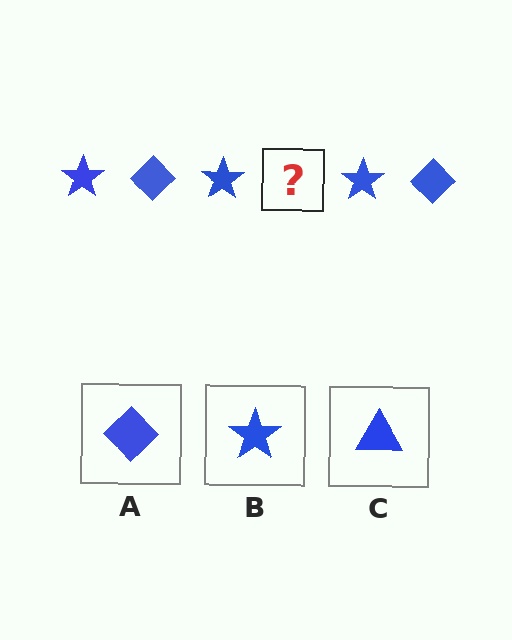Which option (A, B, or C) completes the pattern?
A.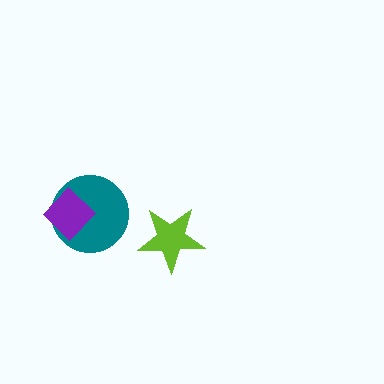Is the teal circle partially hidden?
Yes, it is partially covered by another shape.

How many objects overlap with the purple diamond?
1 object overlaps with the purple diamond.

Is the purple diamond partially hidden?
No, no other shape covers it.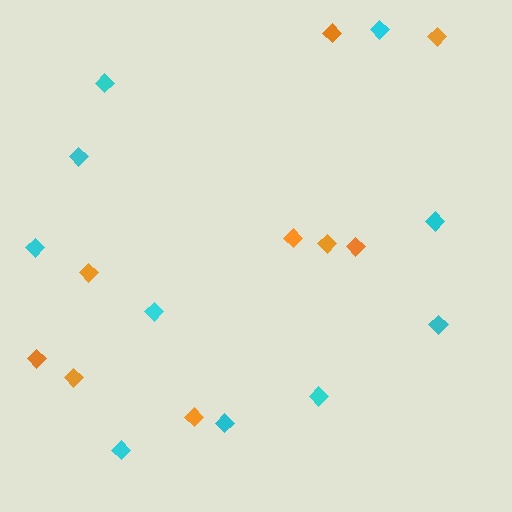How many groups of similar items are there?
There are 2 groups: one group of cyan diamonds (10) and one group of orange diamonds (9).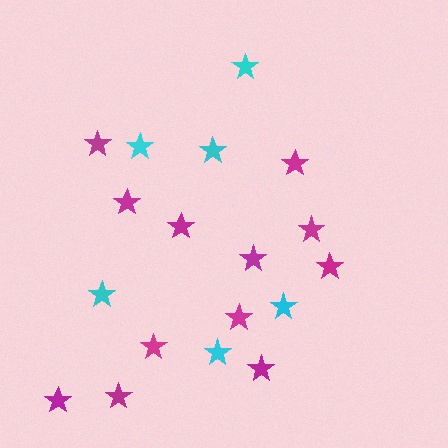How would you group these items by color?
There are 2 groups: one group of cyan stars (6) and one group of magenta stars (12).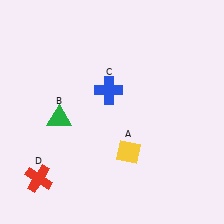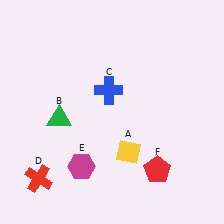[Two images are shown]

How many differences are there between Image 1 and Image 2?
There are 2 differences between the two images.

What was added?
A magenta hexagon (E), a red pentagon (F) were added in Image 2.